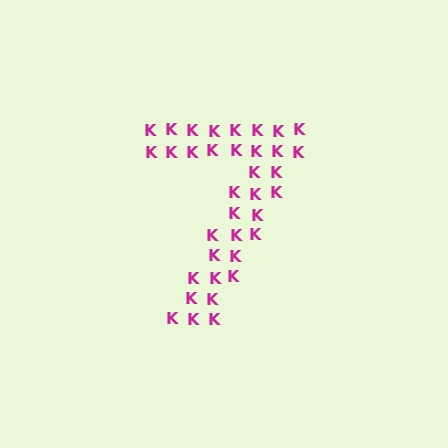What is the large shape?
The large shape is the digit 7.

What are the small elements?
The small elements are letter K's.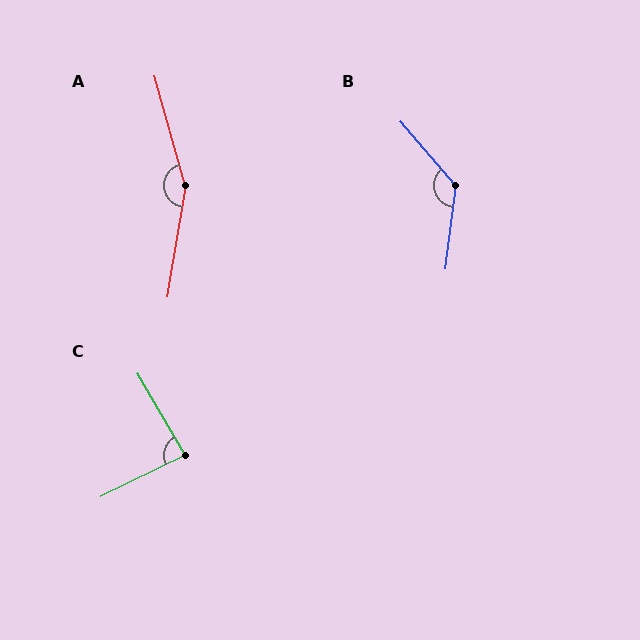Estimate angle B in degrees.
Approximately 133 degrees.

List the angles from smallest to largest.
C (86°), B (133°), A (155°).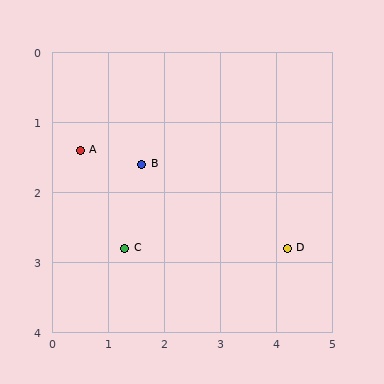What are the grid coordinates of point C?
Point C is at approximately (1.3, 2.8).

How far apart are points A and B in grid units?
Points A and B are about 1.1 grid units apart.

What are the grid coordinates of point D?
Point D is at approximately (4.2, 2.8).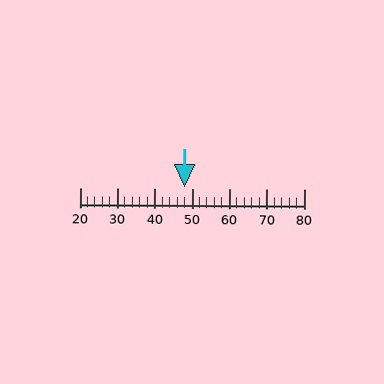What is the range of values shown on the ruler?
The ruler shows values from 20 to 80.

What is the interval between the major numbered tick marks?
The major tick marks are spaced 10 units apart.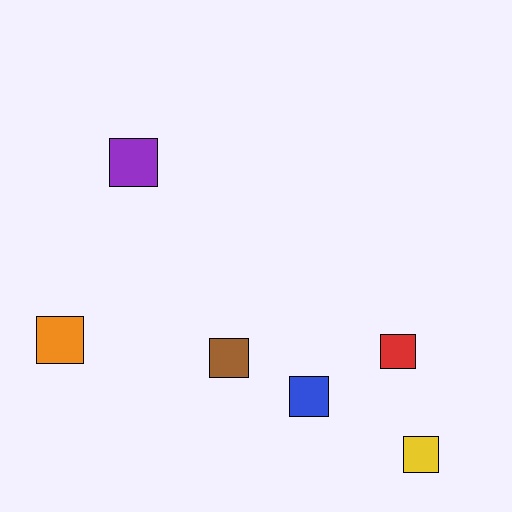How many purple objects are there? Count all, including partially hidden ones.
There is 1 purple object.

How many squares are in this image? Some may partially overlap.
There are 6 squares.